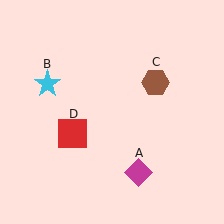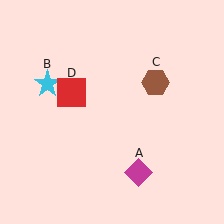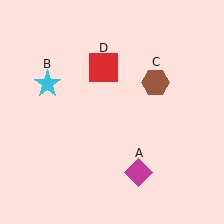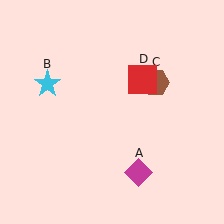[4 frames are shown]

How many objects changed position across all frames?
1 object changed position: red square (object D).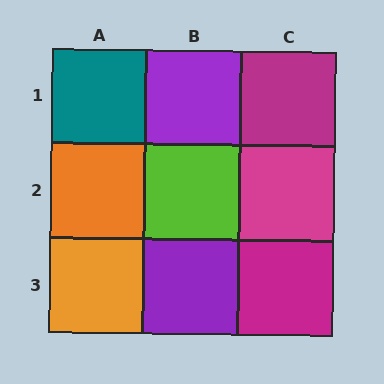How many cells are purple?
2 cells are purple.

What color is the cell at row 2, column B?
Lime.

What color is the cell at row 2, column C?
Magenta.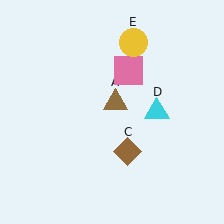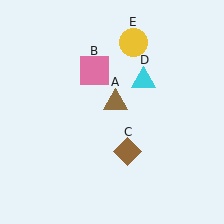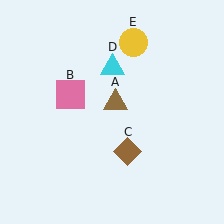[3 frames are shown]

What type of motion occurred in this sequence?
The pink square (object B), cyan triangle (object D) rotated counterclockwise around the center of the scene.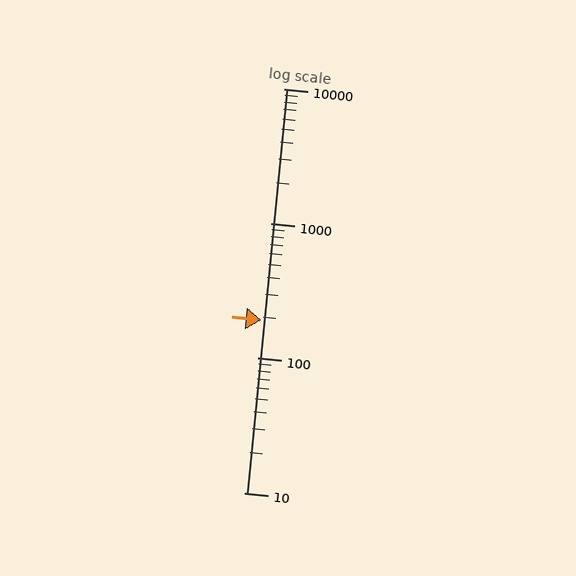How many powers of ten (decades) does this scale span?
The scale spans 3 decades, from 10 to 10000.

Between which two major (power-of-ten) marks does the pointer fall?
The pointer is between 100 and 1000.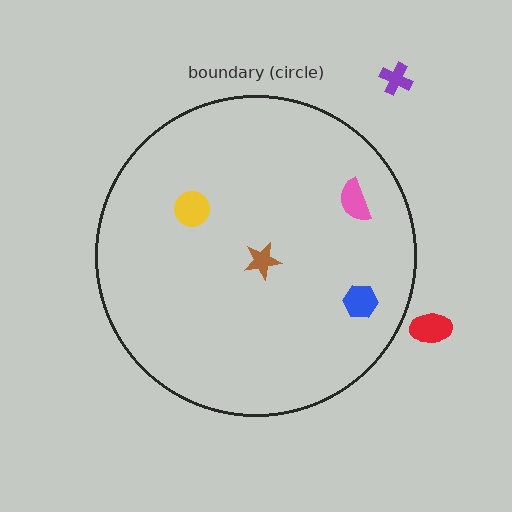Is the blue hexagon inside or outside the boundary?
Inside.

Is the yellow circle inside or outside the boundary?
Inside.